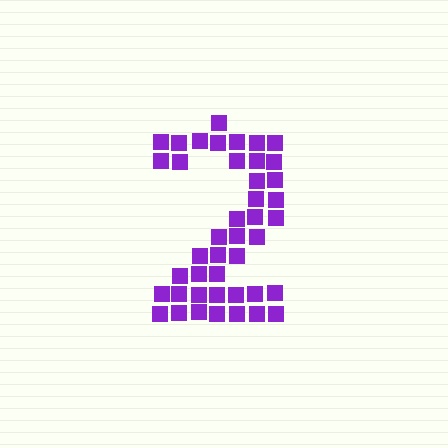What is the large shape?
The large shape is the digit 2.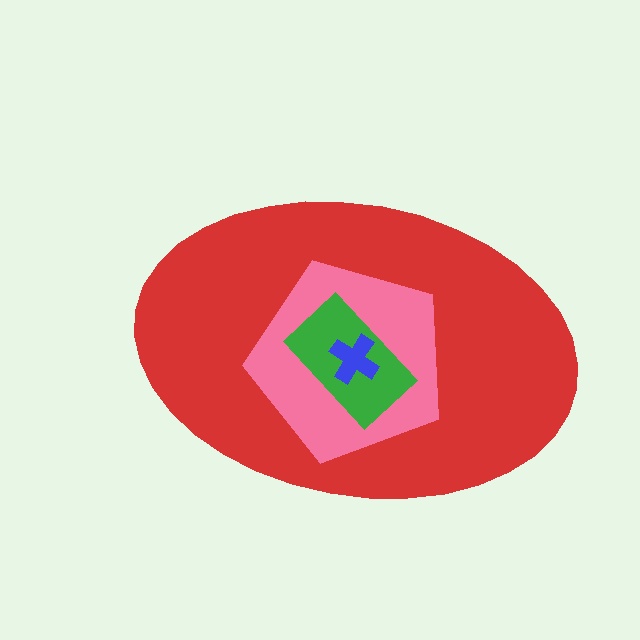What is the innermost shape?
The blue cross.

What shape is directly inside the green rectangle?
The blue cross.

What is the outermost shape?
The red ellipse.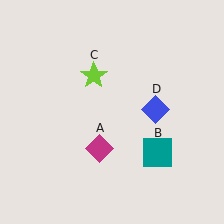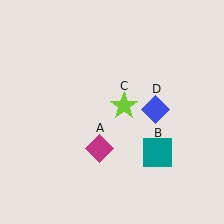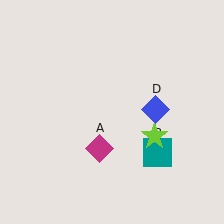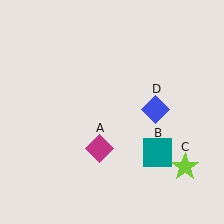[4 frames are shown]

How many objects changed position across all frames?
1 object changed position: lime star (object C).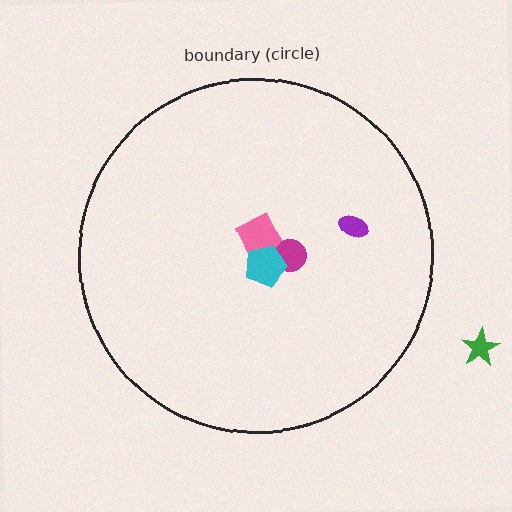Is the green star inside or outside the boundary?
Outside.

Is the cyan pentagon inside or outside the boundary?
Inside.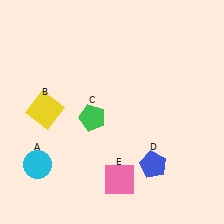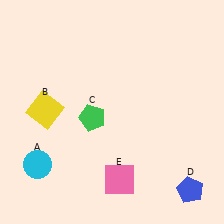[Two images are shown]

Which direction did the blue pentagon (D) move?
The blue pentagon (D) moved right.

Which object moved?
The blue pentagon (D) moved right.